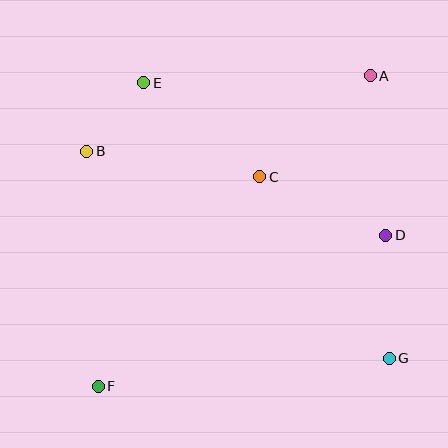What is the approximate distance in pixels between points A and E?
The distance between A and E is approximately 227 pixels.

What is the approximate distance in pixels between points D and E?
The distance between D and E is approximately 286 pixels.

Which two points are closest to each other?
Points B and E are closest to each other.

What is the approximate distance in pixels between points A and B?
The distance between A and B is approximately 294 pixels.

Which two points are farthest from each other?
Points A and F are farthest from each other.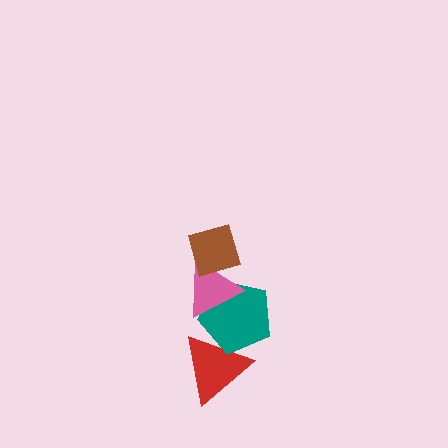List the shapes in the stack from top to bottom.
From top to bottom: the brown diamond, the pink triangle, the teal pentagon, the red triangle.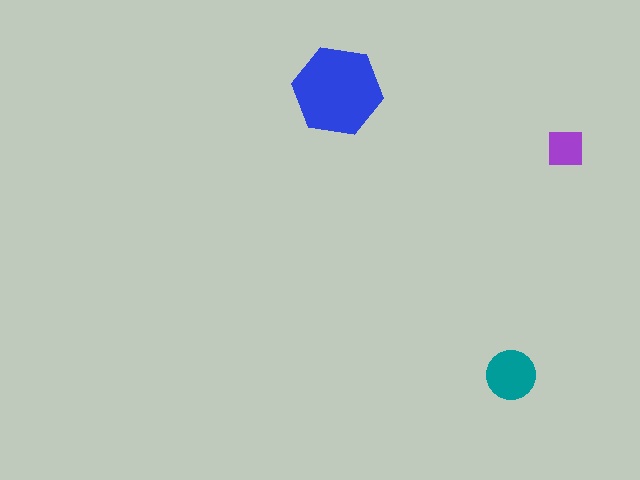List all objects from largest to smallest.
The blue hexagon, the teal circle, the purple square.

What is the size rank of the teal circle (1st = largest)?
2nd.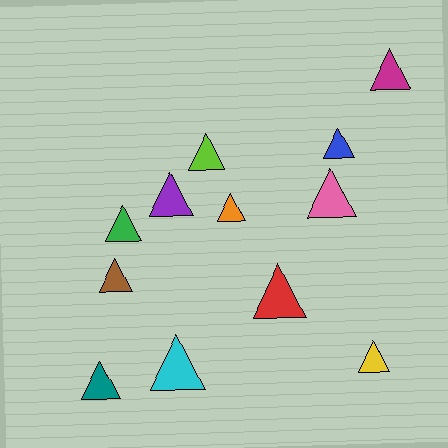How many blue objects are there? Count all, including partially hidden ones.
There is 1 blue object.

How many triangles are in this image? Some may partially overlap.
There are 12 triangles.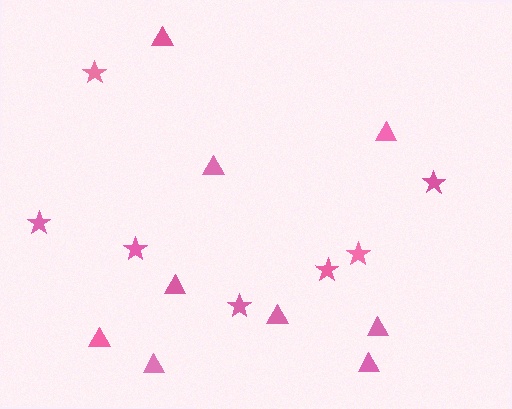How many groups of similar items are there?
There are 2 groups: one group of stars (7) and one group of triangles (9).